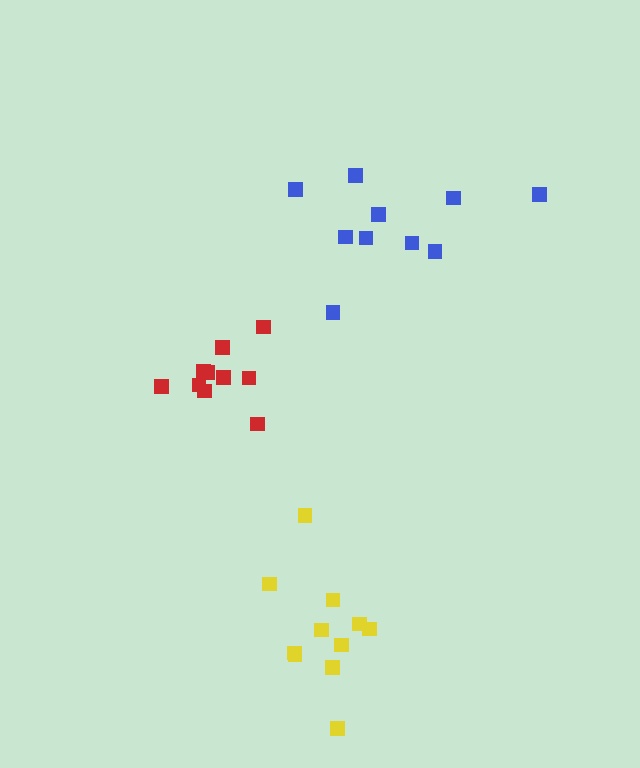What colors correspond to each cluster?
The clusters are colored: yellow, red, blue.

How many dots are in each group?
Group 1: 11 dots, Group 2: 10 dots, Group 3: 10 dots (31 total).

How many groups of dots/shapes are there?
There are 3 groups.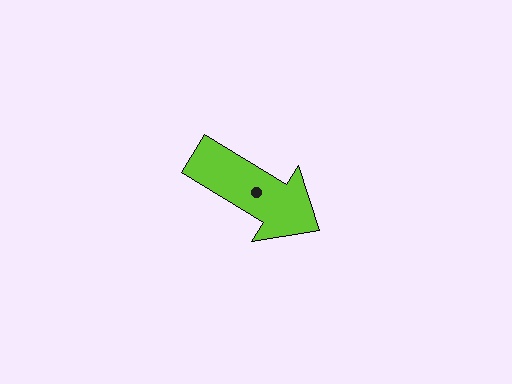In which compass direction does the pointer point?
Southeast.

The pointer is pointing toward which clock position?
Roughly 4 o'clock.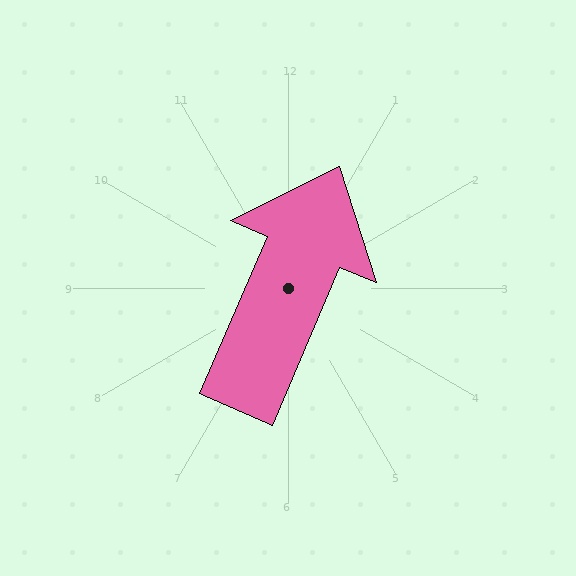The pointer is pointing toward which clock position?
Roughly 1 o'clock.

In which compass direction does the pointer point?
Northeast.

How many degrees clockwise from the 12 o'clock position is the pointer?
Approximately 23 degrees.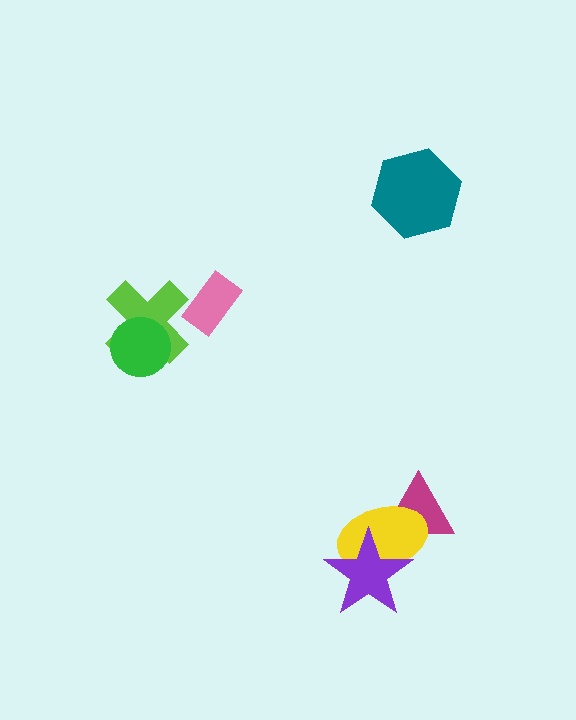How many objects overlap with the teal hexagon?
0 objects overlap with the teal hexagon.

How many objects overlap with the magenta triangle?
2 objects overlap with the magenta triangle.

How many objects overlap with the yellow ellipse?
2 objects overlap with the yellow ellipse.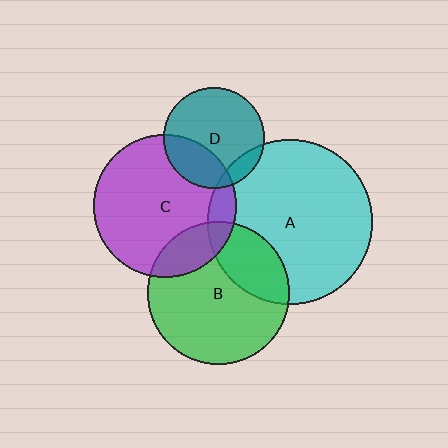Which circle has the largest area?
Circle A (cyan).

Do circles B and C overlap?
Yes.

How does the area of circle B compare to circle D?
Approximately 2.0 times.